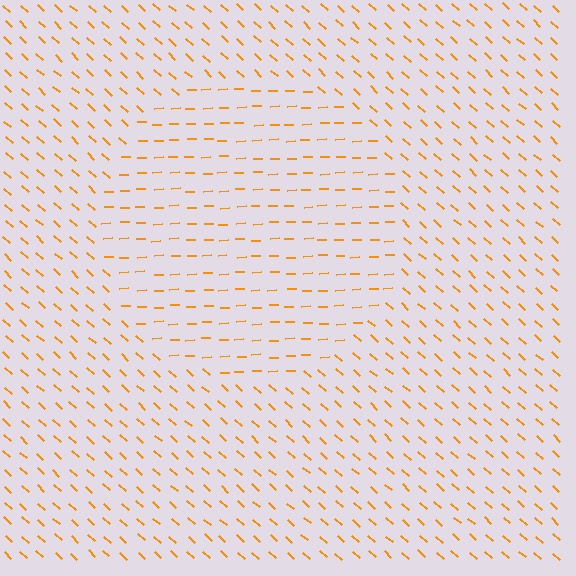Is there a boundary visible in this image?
Yes, there is a texture boundary formed by a change in line orientation.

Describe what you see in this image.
The image is filled with small orange line segments. A circle region in the image has lines oriented differently from the surrounding lines, creating a visible texture boundary.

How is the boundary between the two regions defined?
The boundary is defined purely by a change in line orientation (approximately 45 degrees difference). All lines are the same color and thickness.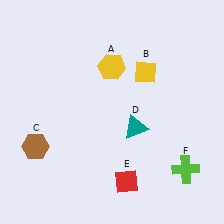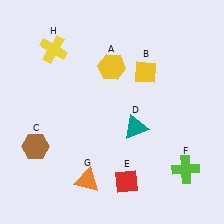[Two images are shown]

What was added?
An orange triangle (G), a yellow cross (H) were added in Image 2.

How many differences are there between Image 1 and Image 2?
There are 2 differences between the two images.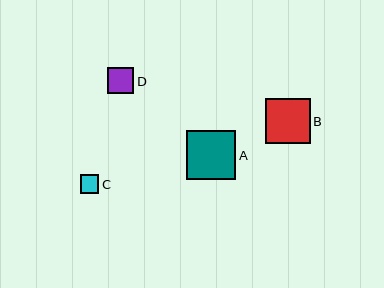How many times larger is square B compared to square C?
Square B is approximately 2.4 times the size of square C.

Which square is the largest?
Square A is the largest with a size of approximately 49 pixels.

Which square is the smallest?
Square C is the smallest with a size of approximately 18 pixels.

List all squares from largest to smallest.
From largest to smallest: A, B, D, C.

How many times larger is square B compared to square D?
Square B is approximately 1.7 times the size of square D.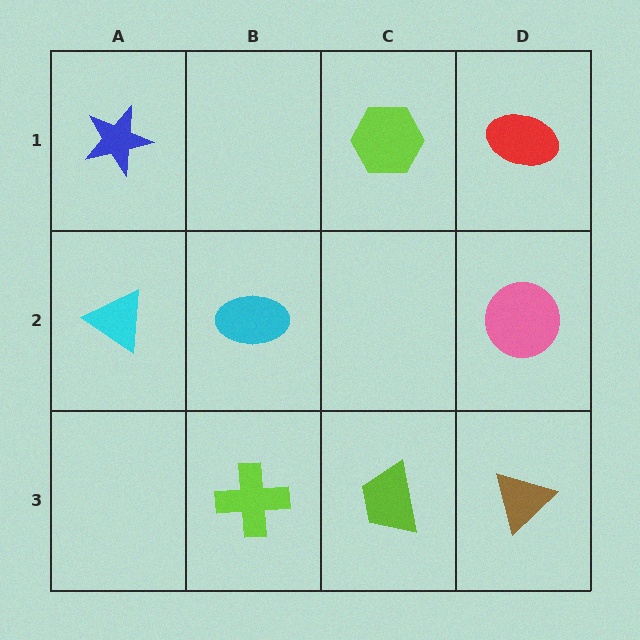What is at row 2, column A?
A cyan triangle.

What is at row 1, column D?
A red ellipse.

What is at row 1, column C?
A lime hexagon.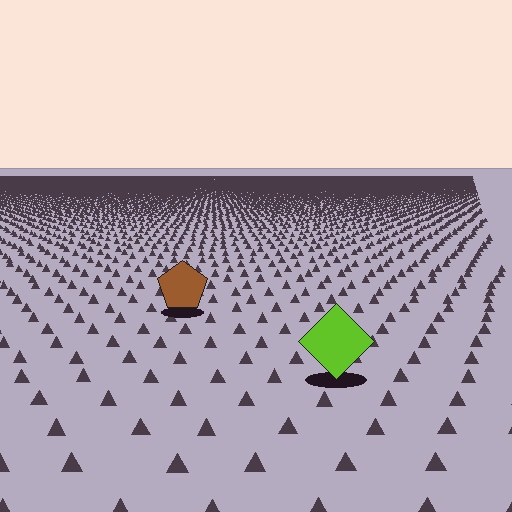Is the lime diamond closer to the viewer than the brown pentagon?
Yes. The lime diamond is closer — you can tell from the texture gradient: the ground texture is coarser near it.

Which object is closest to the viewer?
The lime diamond is closest. The texture marks near it are larger and more spread out.